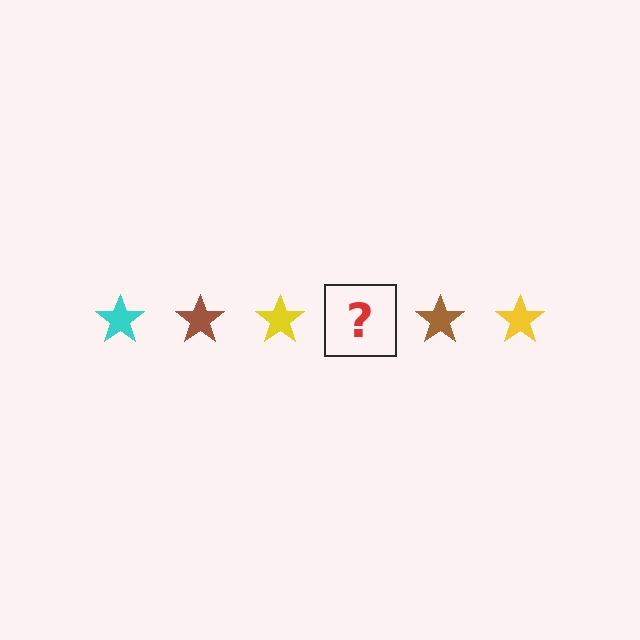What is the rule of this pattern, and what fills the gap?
The rule is that the pattern cycles through cyan, brown, yellow stars. The gap should be filled with a cyan star.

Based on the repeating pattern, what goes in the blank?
The blank should be a cyan star.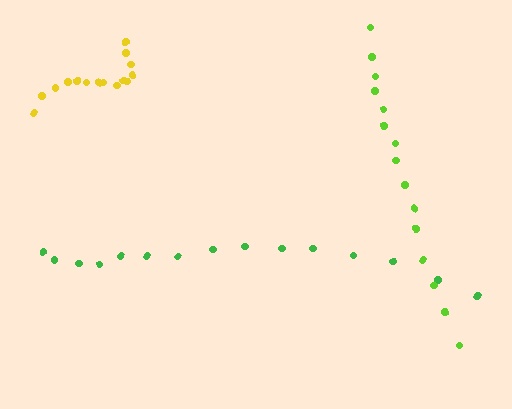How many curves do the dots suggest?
There are 3 distinct paths.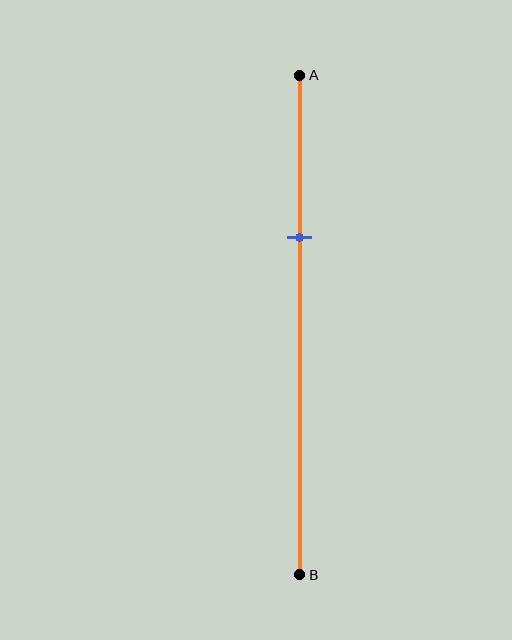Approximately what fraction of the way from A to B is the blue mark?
The blue mark is approximately 35% of the way from A to B.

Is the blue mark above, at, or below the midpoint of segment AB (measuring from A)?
The blue mark is above the midpoint of segment AB.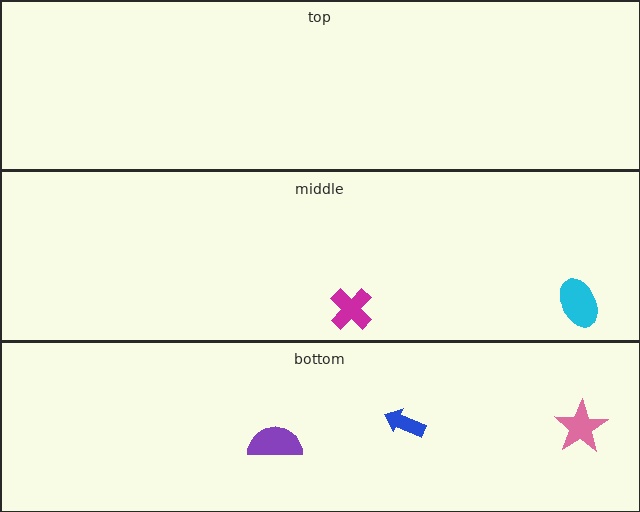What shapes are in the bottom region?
The purple semicircle, the blue arrow, the pink star.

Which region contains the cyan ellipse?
The middle region.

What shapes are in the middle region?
The cyan ellipse, the magenta cross.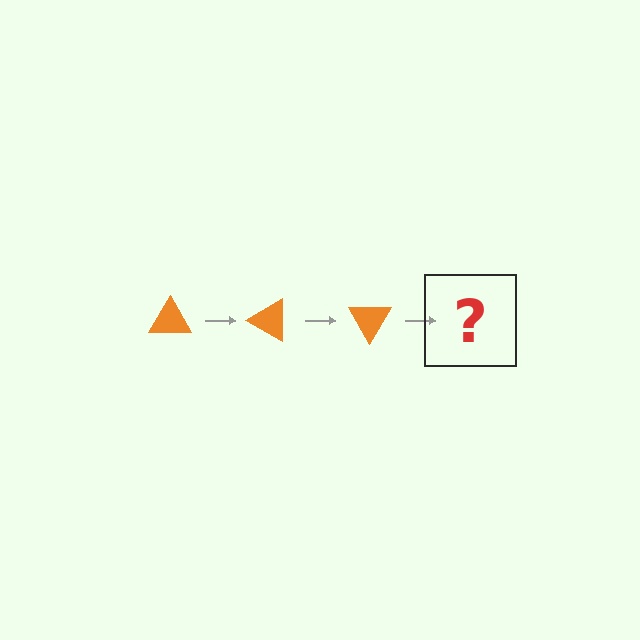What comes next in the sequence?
The next element should be an orange triangle rotated 90 degrees.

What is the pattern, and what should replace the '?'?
The pattern is that the triangle rotates 30 degrees each step. The '?' should be an orange triangle rotated 90 degrees.